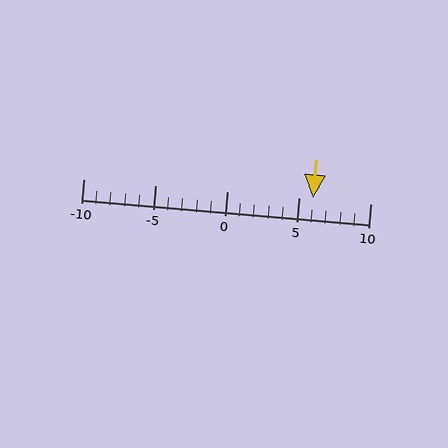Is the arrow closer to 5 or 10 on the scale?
The arrow is closer to 5.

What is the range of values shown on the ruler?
The ruler shows values from -10 to 10.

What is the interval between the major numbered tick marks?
The major tick marks are spaced 5 units apart.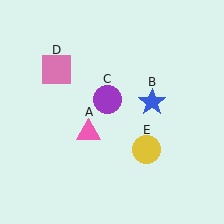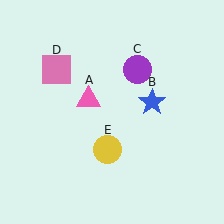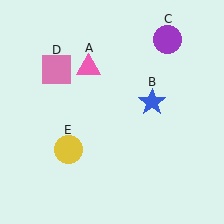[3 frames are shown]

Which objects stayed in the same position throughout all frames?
Blue star (object B) and pink square (object D) remained stationary.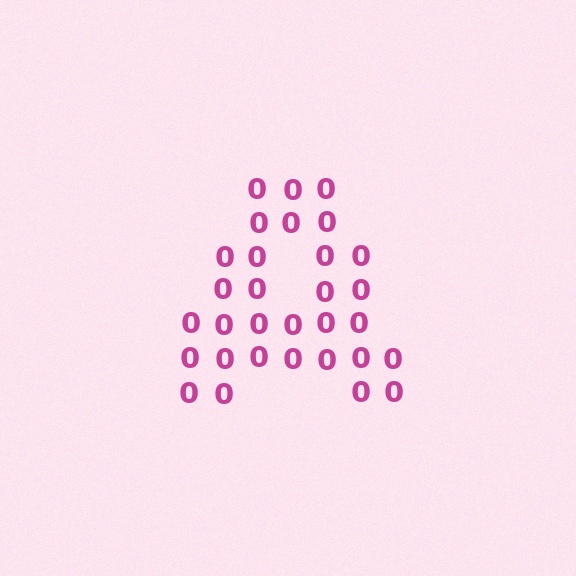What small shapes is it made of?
It is made of small digit 0's.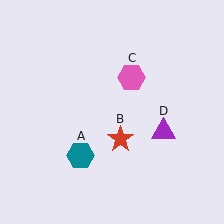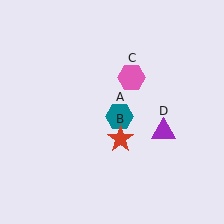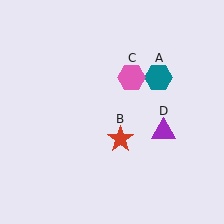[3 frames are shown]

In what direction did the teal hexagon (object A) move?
The teal hexagon (object A) moved up and to the right.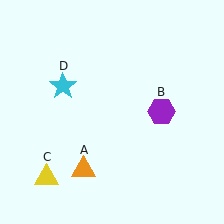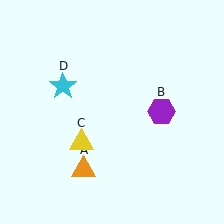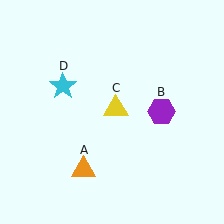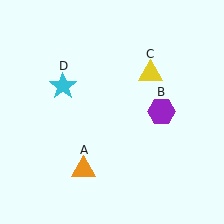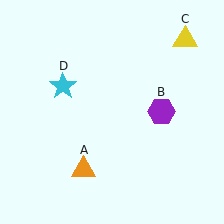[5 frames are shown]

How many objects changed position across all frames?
1 object changed position: yellow triangle (object C).